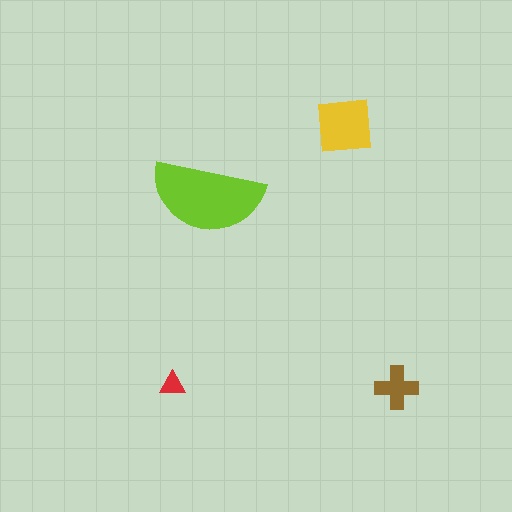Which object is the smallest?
The red triangle.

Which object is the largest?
The lime semicircle.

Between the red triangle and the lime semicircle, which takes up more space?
The lime semicircle.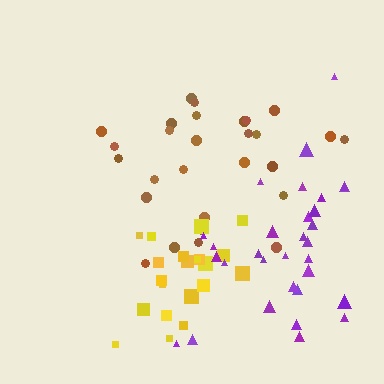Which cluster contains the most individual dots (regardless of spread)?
Purple (31).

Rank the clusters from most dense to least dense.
yellow, brown, purple.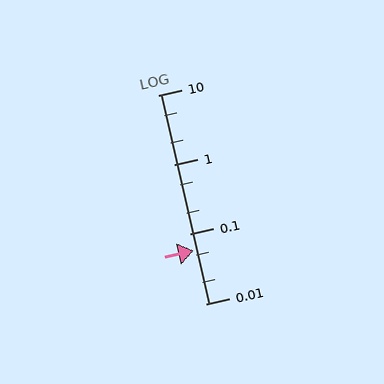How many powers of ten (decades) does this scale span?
The scale spans 3 decades, from 0.01 to 10.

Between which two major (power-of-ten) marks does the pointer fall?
The pointer is between 0.01 and 0.1.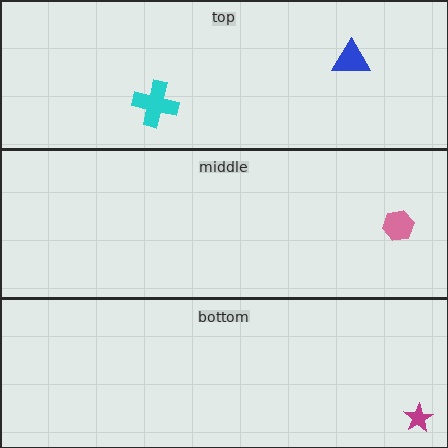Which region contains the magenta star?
The bottom region.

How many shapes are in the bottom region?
1.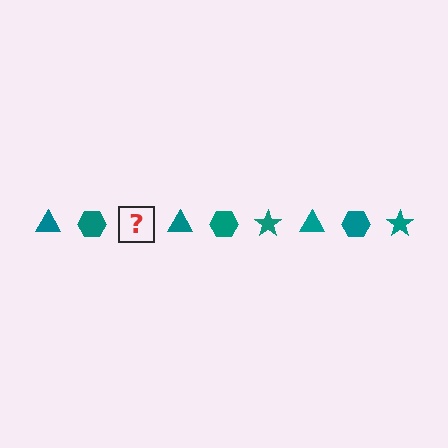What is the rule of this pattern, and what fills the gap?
The rule is that the pattern cycles through triangle, hexagon, star shapes in teal. The gap should be filled with a teal star.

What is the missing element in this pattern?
The missing element is a teal star.